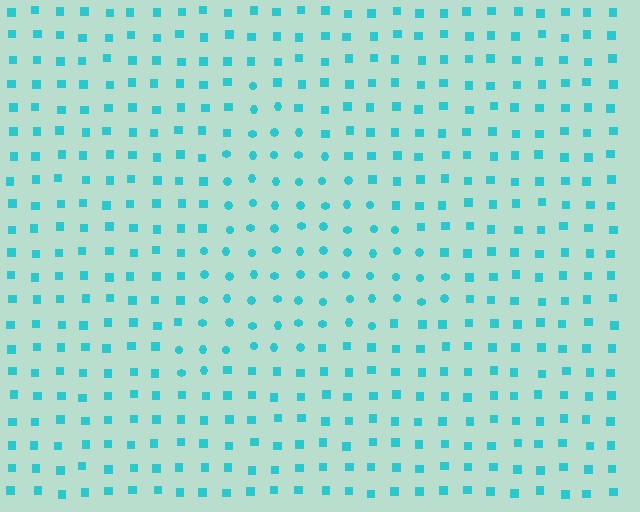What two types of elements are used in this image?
The image uses circles inside the triangle region and squares outside it.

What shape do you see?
I see a triangle.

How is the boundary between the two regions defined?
The boundary is defined by a change in element shape: circles inside vs. squares outside. All elements share the same color and spacing.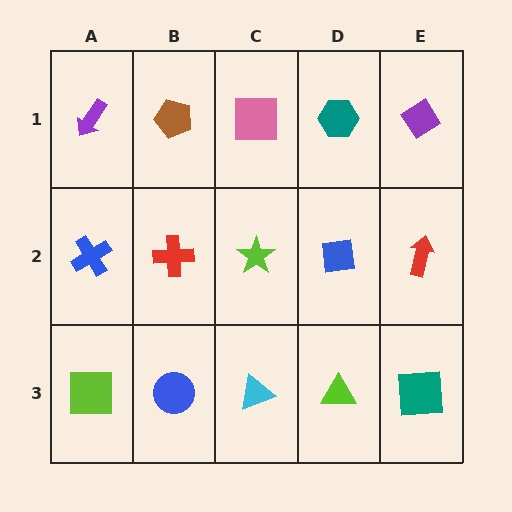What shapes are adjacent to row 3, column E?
A red arrow (row 2, column E), a lime triangle (row 3, column D).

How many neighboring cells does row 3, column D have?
3.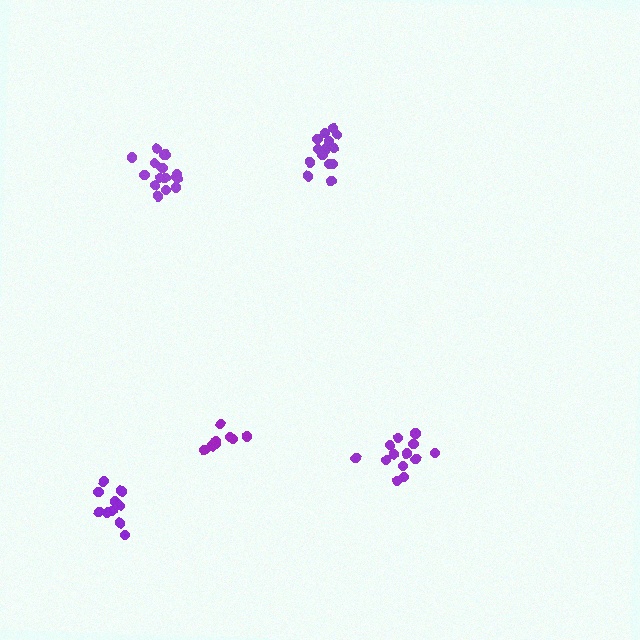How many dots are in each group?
Group 1: 10 dots, Group 2: 16 dots, Group 3: 13 dots, Group 4: 16 dots, Group 5: 10 dots (65 total).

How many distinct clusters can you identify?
There are 5 distinct clusters.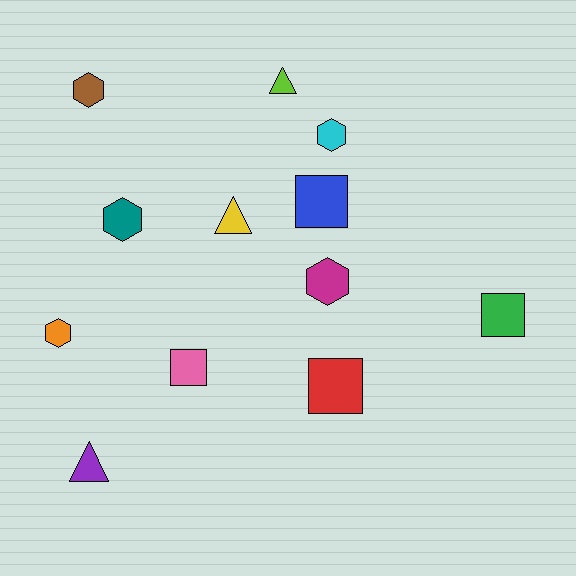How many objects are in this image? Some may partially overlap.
There are 12 objects.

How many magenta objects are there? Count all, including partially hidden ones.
There is 1 magenta object.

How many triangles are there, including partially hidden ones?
There are 3 triangles.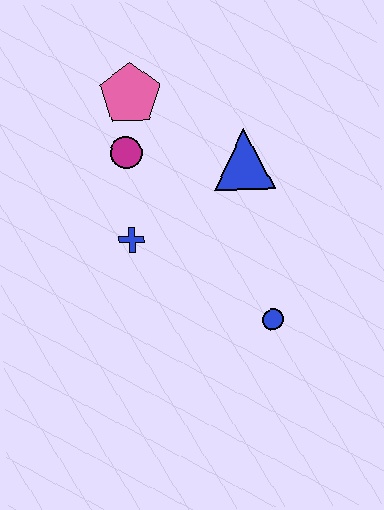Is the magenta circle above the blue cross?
Yes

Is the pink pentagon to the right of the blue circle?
No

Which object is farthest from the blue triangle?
The blue circle is farthest from the blue triangle.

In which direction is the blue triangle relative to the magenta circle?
The blue triangle is to the right of the magenta circle.